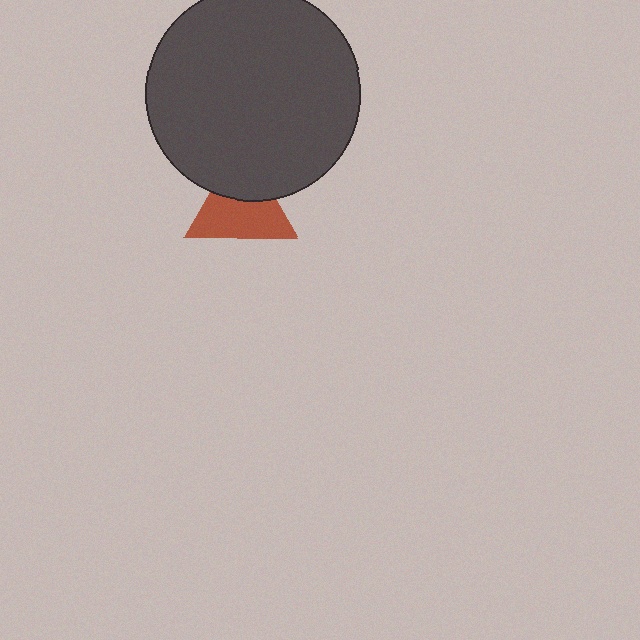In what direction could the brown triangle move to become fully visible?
The brown triangle could move down. That would shift it out from behind the dark gray circle entirely.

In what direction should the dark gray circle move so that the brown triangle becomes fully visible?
The dark gray circle should move up. That is the shortest direction to clear the overlap and leave the brown triangle fully visible.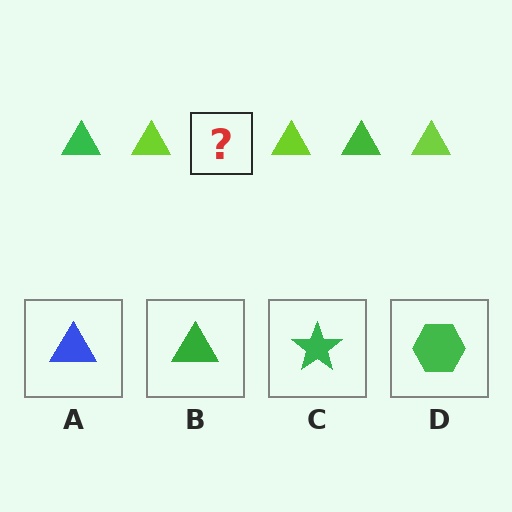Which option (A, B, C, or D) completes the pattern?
B.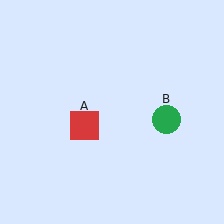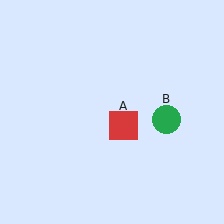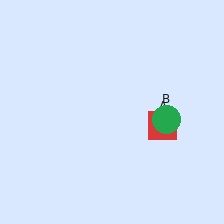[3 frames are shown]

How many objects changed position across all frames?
1 object changed position: red square (object A).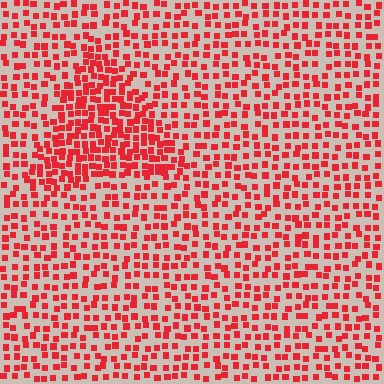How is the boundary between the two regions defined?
The boundary is defined by a change in element density (approximately 1.9x ratio). All elements are the same color, size, and shape.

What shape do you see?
I see a triangle.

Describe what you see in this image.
The image contains small red elements arranged at two different densities. A triangle-shaped region is visible where the elements are more densely packed than the surrounding area.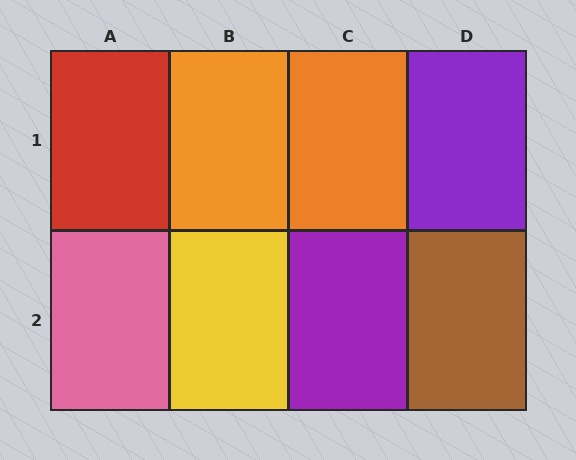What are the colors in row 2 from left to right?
Pink, yellow, purple, brown.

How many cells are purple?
2 cells are purple.